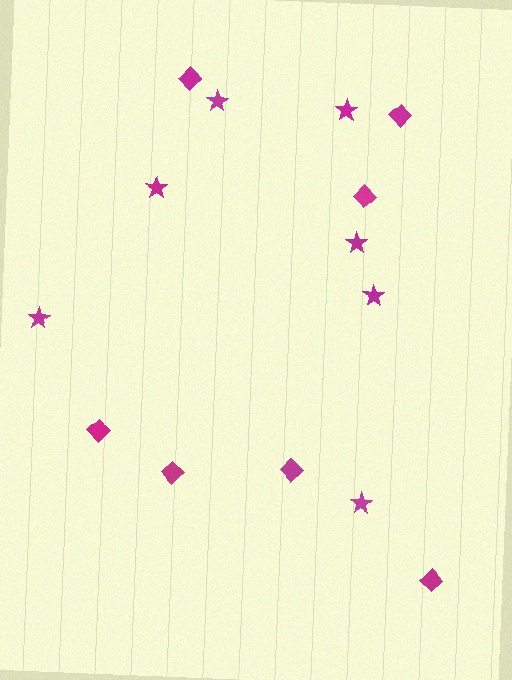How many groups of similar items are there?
There are 2 groups: one group of stars (7) and one group of diamonds (7).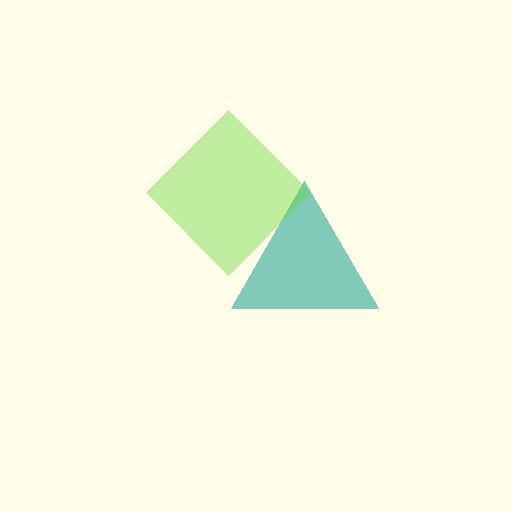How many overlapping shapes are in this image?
There are 2 overlapping shapes in the image.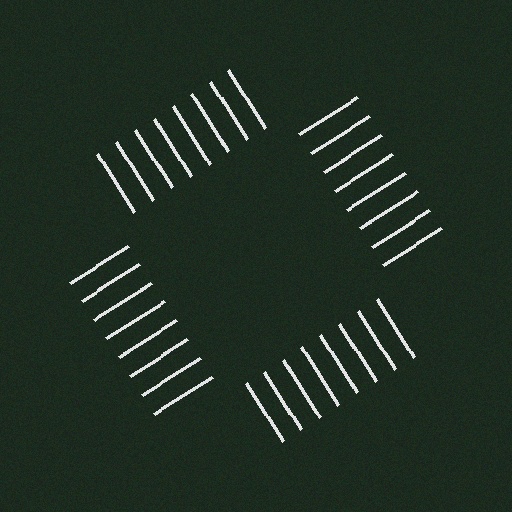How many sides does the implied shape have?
4 sides — the line-ends trace a square.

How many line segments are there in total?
32 — 8 along each of the 4 edges.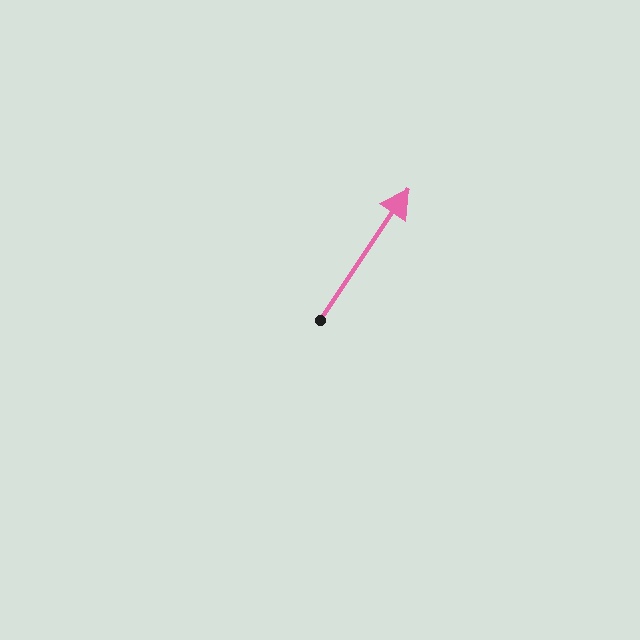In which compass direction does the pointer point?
Northeast.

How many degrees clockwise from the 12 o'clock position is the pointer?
Approximately 34 degrees.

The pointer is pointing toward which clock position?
Roughly 1 o'clock.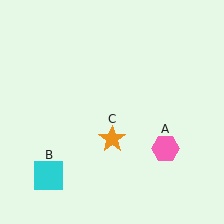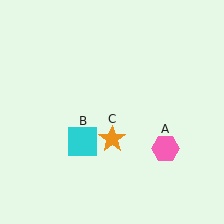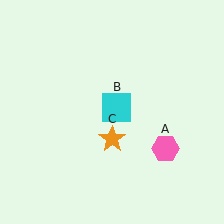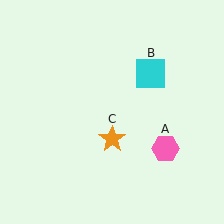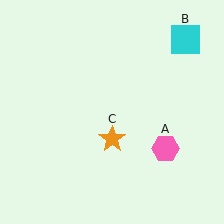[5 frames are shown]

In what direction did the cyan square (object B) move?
The cyan square (object B) moved up and to the right.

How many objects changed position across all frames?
1 object changed position: cyan square (object B).